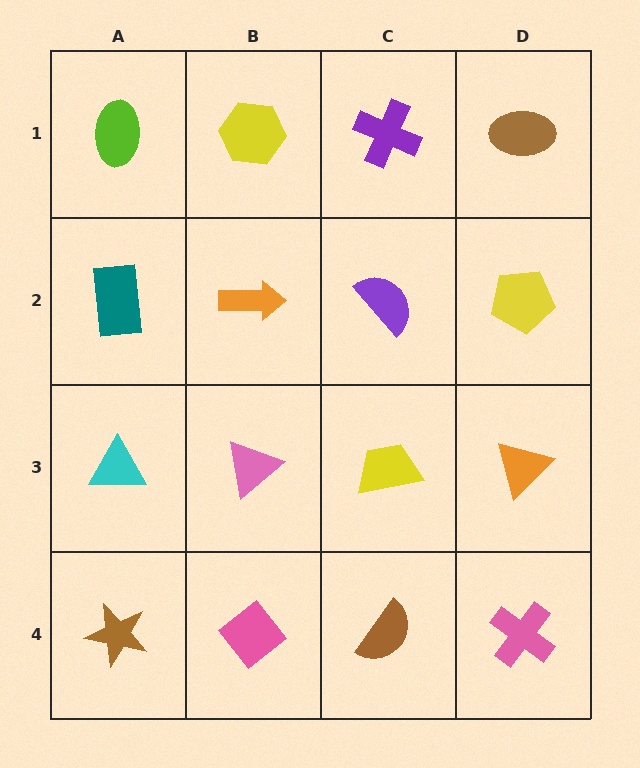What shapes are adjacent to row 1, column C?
A purple semicircle (row 2, column C), a yellow hexagon (row 1, column B), a brown ellipse (row 1, column D).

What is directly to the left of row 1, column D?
A purple cross.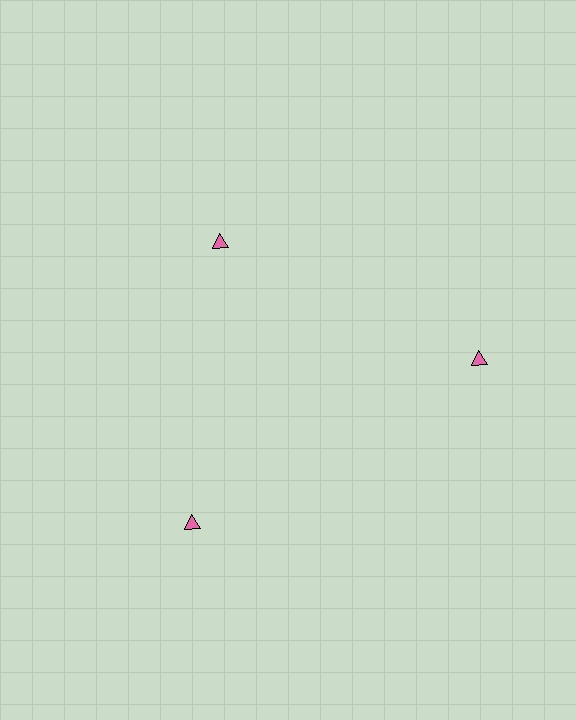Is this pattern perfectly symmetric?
No. The 3 pink triangles are arranged in a ring, but one element near the 11 o'clock position is pulled inward toward the center, breaking the 3-fold rotational symmetry.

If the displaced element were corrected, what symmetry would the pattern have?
It would have 3-fold rotational symmetry — the pattern would map onto itself every 120 degrees.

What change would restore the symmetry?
The symmetry would be restored by moving it outward, back onto the ring so that all 3 triangles sit at equal angles and equal distance from the center.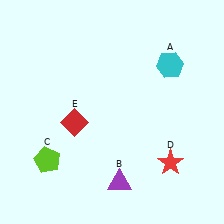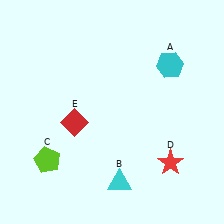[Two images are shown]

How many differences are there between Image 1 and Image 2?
There is 1 difference between the two images.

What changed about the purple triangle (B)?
In Image 1, B is purple. In Image 2, it changed to cyan.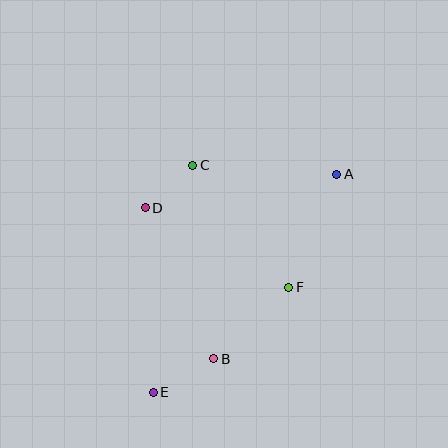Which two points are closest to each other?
Points C and D are closest to each other.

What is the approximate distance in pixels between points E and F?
The distance between E and F is approximately 172 pixels.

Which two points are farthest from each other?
Points A and E are farthest from each other.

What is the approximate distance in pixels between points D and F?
The distance between D and F is approximately 165 pixels.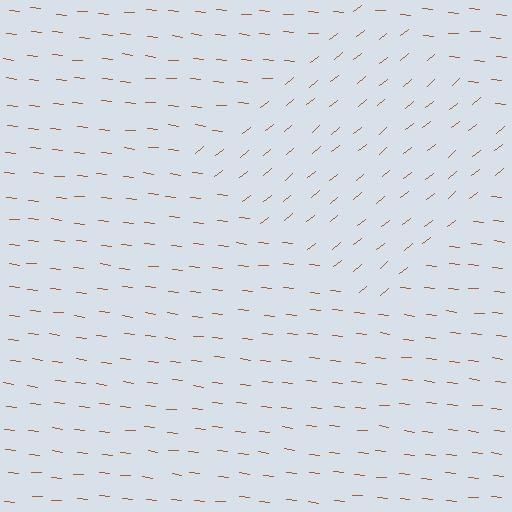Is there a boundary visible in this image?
Yes, there is a texture boundary formed by a change in line orientation.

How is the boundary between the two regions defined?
The boundary is defined purely by a change in line orientation (approximately 45 degrees difference). All lines are the same color and thickness.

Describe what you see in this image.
The image is filled with small brown line segments. A diamond region in the image has lines oriented differently from the surrounding lines, creating a visible texture boundary.